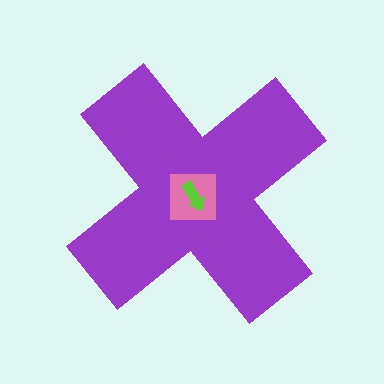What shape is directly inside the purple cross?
The pink square.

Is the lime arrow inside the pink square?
Yes.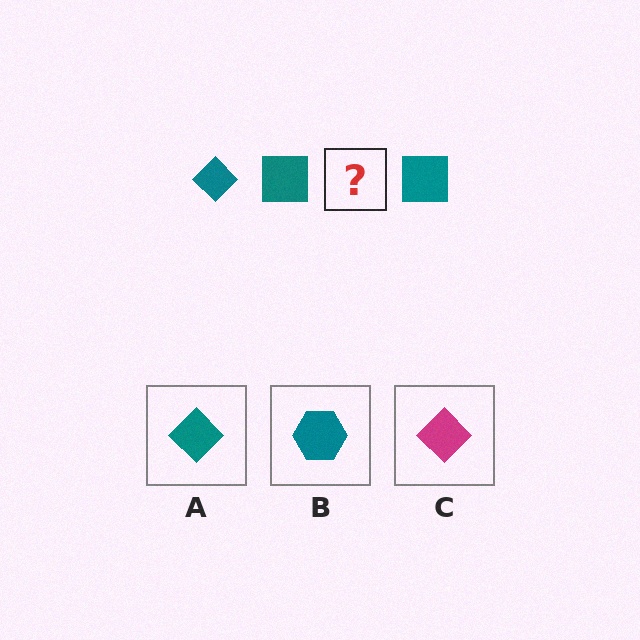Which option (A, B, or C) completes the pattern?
A.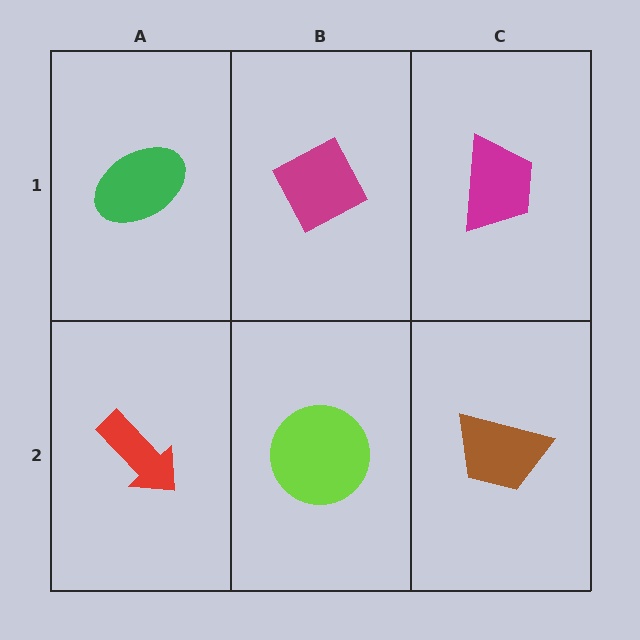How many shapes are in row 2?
3 shapes.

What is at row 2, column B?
A lime circle.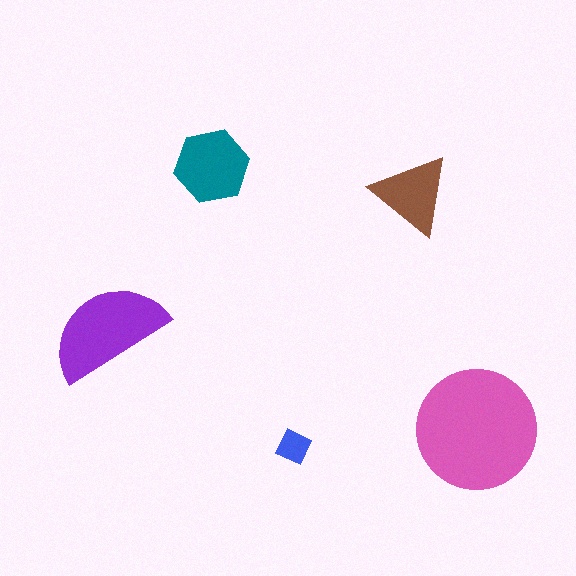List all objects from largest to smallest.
The pink circle, the purple semicircle, the teal hexagon, the brown triangle, the blue diamond.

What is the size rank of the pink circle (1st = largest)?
1st.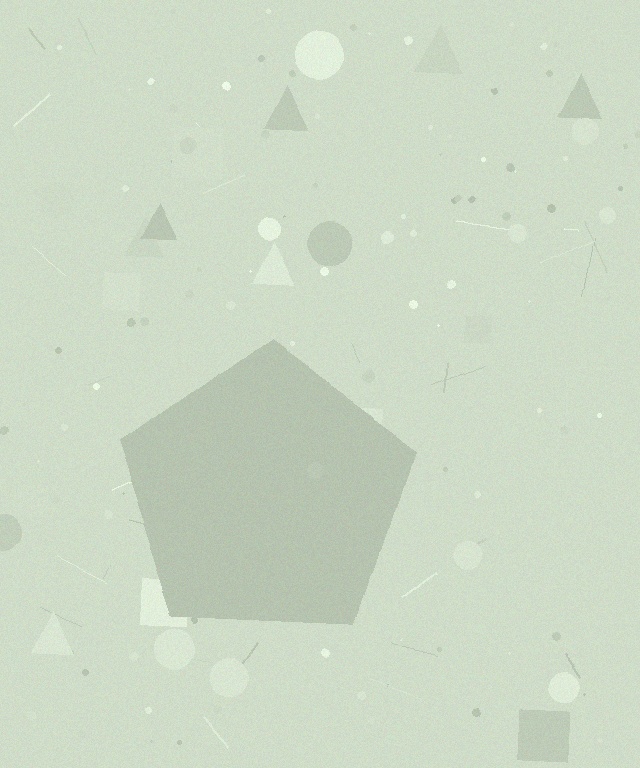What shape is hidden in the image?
A pentagon is hidden in the image.